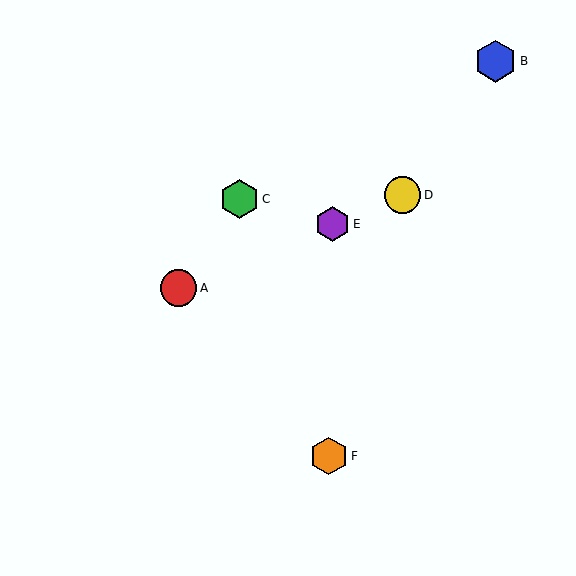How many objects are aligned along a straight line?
3 objects (A, D, E) are aligned along a straight line.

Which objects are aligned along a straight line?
Objects A, D, E are aligned along a straight line.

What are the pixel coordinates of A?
Object A is at (178, 288).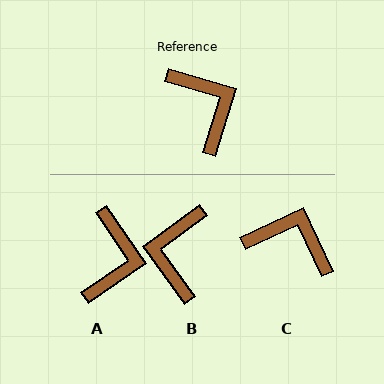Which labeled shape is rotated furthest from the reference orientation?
B, about 143 degrees away.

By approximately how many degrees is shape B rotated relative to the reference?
Approximately 143 degrees counter-clockwise.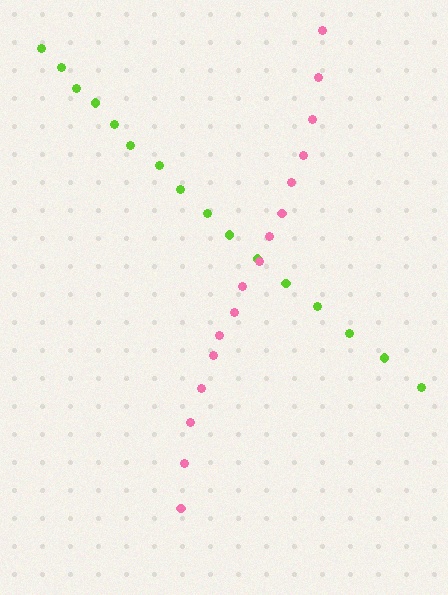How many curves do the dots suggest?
There are 2 distinct paths.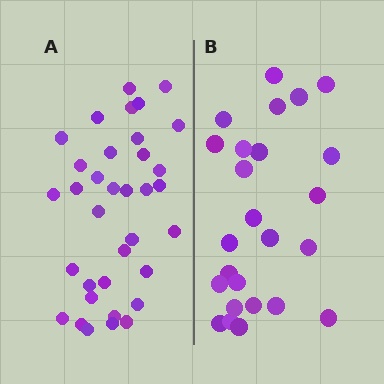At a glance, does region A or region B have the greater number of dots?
Region A (the left region) has more dots.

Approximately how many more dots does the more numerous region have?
Region A has roughly 10 or so more dots than region B.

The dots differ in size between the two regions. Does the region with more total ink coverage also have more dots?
No. Region B has more total ink coverage because its dots are larger, but region A actually contains more individual dots. Total area can be misleading — the number of items is what matters here.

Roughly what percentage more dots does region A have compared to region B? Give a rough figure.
About 40% more.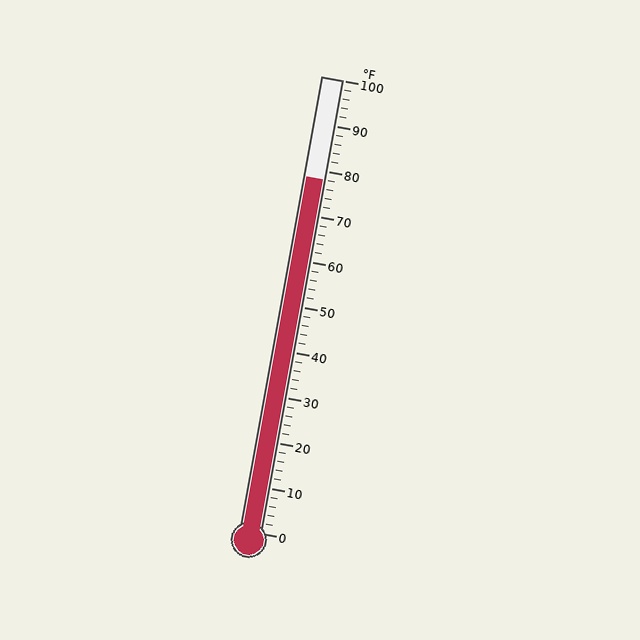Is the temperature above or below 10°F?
The temperature is above 10°F.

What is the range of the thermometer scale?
The thermometer scale ranges from 0°F to 100°F.